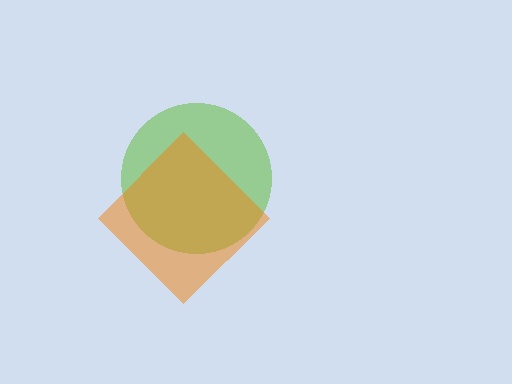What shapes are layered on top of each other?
The layered shapes are: a lime circle, an orange diamond.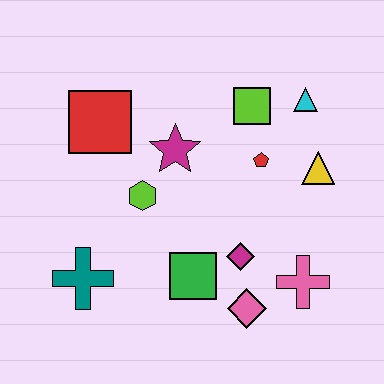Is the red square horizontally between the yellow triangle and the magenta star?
No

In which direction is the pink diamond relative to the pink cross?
The pink diamond is to the left of the pink cross.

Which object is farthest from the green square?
The cyan triangle is farthest from the green square.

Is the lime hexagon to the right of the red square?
Yes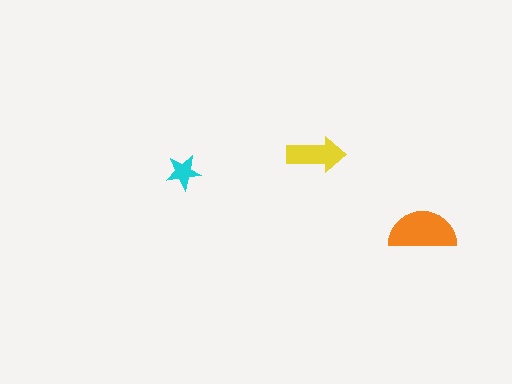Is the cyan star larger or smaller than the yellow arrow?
Smaller.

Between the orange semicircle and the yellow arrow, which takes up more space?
The orange semicircle.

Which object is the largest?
The orange semicircle.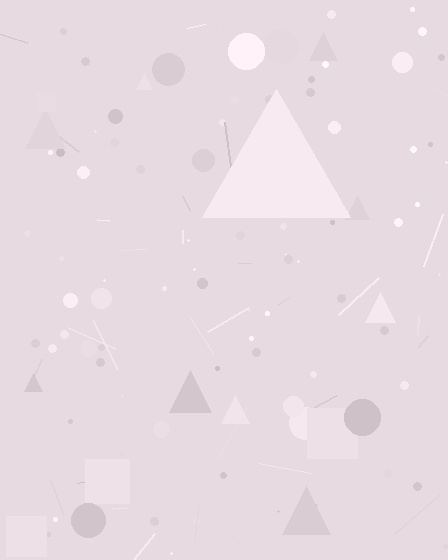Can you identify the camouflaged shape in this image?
The camouflaged shape is a triangle.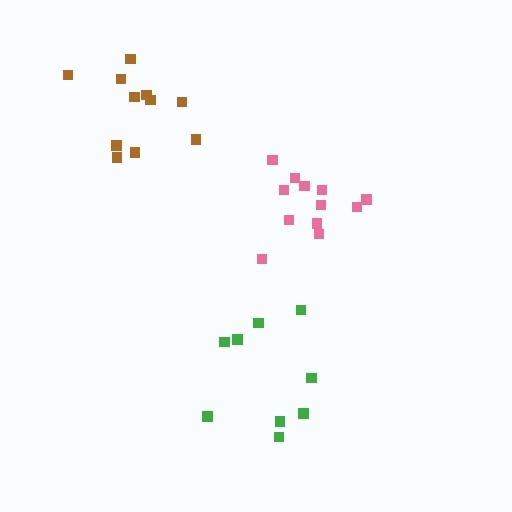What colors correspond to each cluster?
The clusters are colored: pink, brown, green.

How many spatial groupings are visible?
There are 3 spatial groupings.